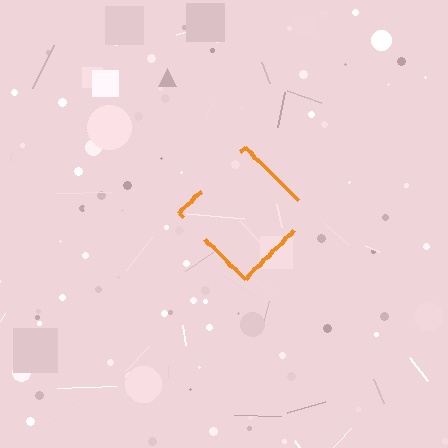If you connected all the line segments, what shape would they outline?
They would outline a diamond.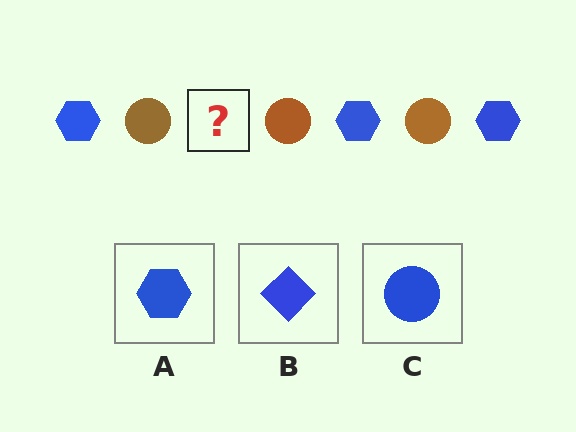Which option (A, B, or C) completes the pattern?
A.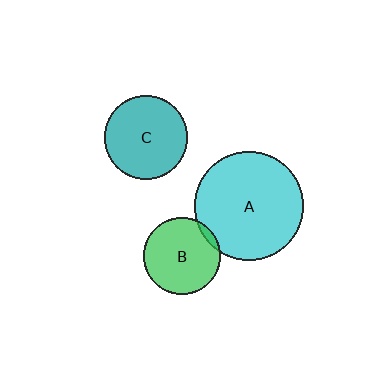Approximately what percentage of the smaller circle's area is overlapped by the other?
Approximately 5%.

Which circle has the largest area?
Circle A (cyan).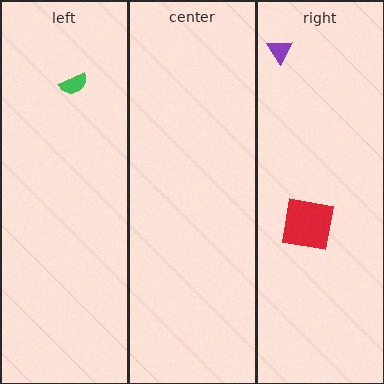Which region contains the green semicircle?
The left region.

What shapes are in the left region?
The green semicircle.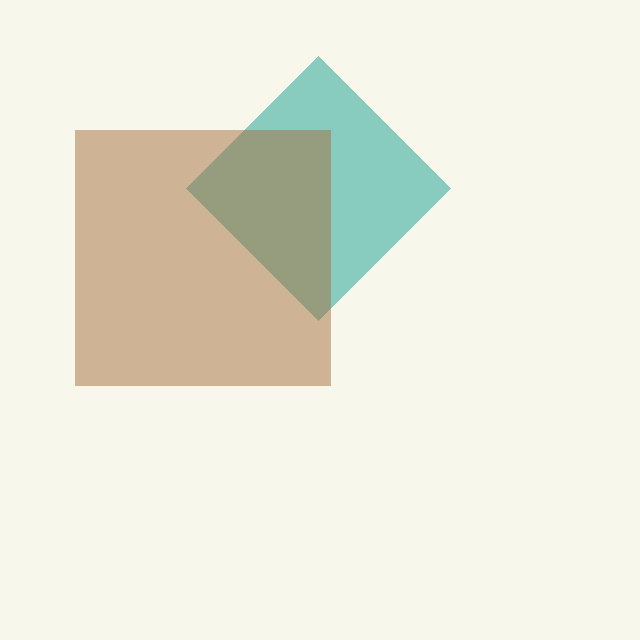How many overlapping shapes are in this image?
There are 2 overlapping shapes in the image.